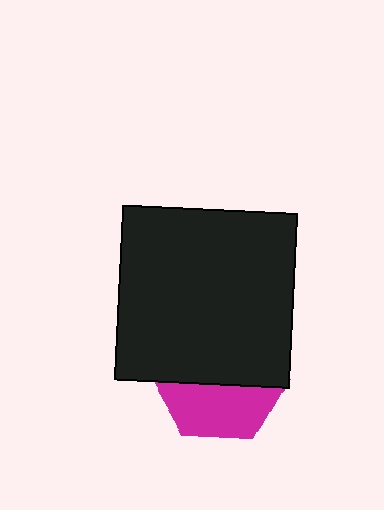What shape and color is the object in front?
The object in front is a black square.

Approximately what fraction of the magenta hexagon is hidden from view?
Roughly 59% of the magenta hexagon is hidden behind the black square.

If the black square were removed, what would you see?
You would see the complete magenta hexagon.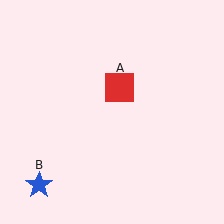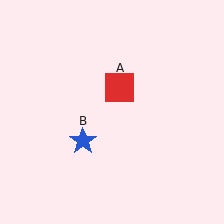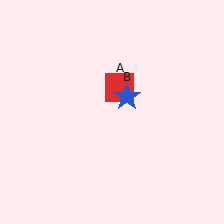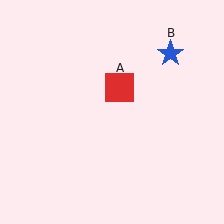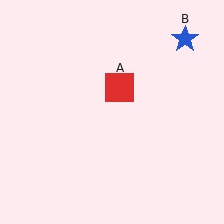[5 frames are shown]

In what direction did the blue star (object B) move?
The blue star (object B) moved up and to the right.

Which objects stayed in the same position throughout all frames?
Red square (object A) remained stationary.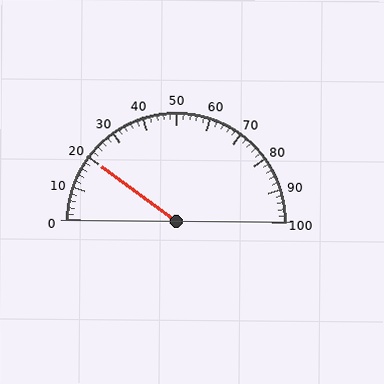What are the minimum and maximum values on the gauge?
The gauge ranges from 0 to 100.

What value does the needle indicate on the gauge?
The needle indicates approximately 20.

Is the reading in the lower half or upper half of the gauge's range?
The reading is in the lower half of the range (0 to 100).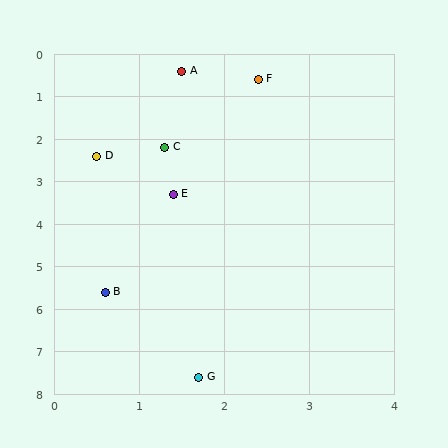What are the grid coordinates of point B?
Point B is at approximately (0.6, 5.6).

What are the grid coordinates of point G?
Point G is at approximately (1.7, 7.6).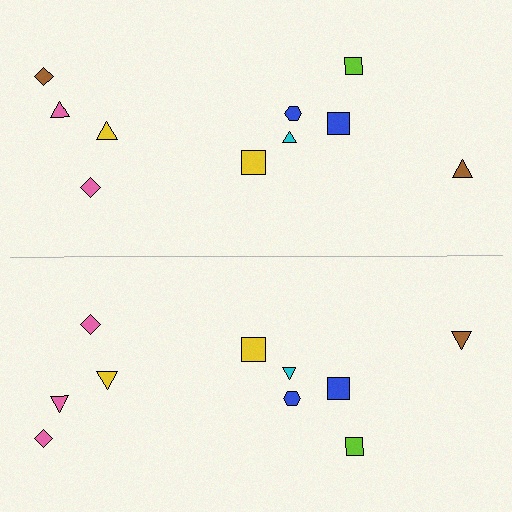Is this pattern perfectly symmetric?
No, the pattern is not perfectly symmetric. The pink diamond on the bottom side breaks the symmetry — its mirror counterpart is brown.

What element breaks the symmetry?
The pink diamond on the bottom side breaks the symmetry — its mirror counterpart is brown.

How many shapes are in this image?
There are 20 shapes in this image.